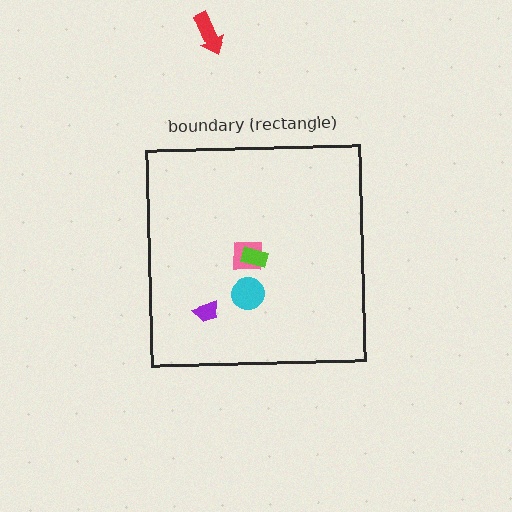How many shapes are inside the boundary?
4 inside, 1 outside.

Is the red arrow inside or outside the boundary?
Outside.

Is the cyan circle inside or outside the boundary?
Inside.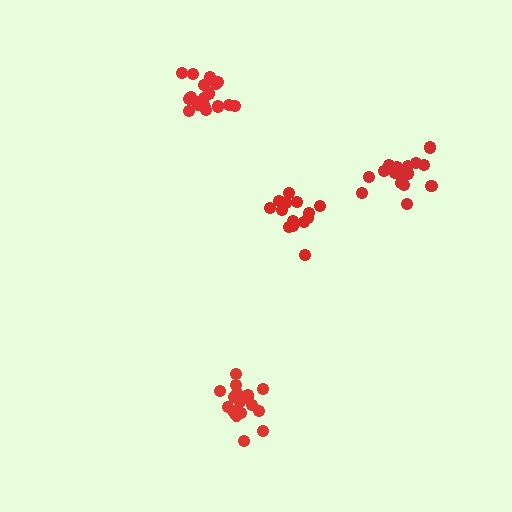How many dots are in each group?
Group 1: 14 dots, Group 2: 16 dots, Group 3: 17 dots, Group 4: 20 dots (67 total).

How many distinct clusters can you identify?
There are 4 distinct clusters.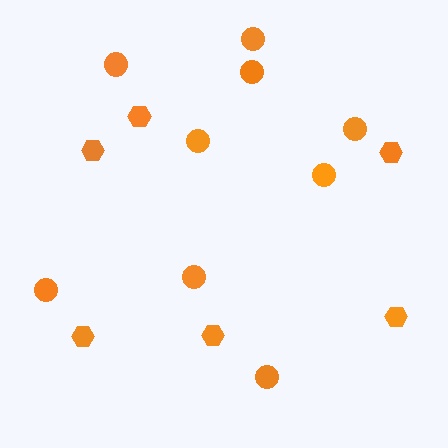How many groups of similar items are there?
There are 2 groups: one group of circles (9) and one group of hexagons (6).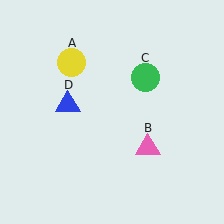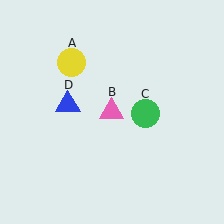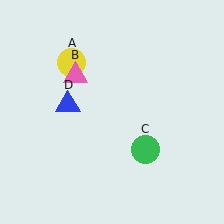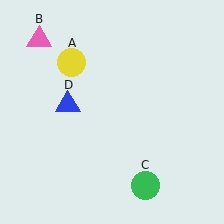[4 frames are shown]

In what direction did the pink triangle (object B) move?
The pink triangle (object B) moved up and to the left.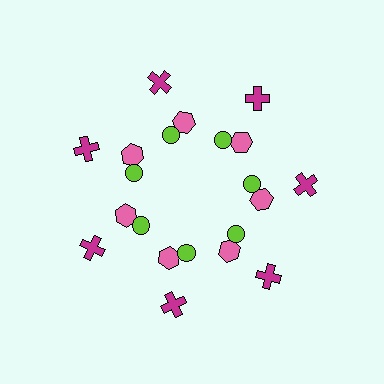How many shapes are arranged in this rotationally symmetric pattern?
There are 21 shapes, arranged in 7 groups of 3.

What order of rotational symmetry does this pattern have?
This pattern has 7-fold rotational symmetry.